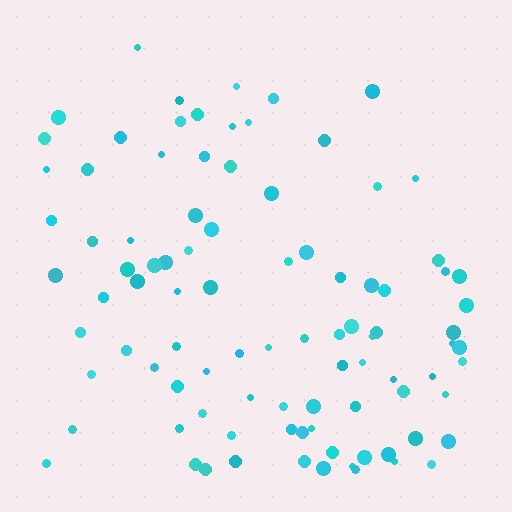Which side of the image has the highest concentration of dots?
The bottom.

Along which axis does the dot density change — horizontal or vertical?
Vertical.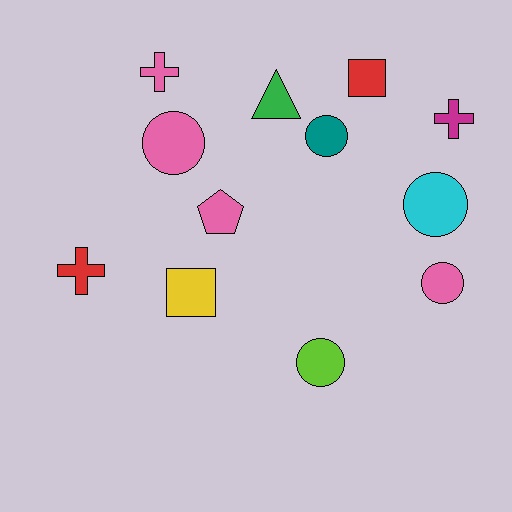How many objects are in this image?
There are 12 objects.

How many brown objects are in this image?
There are no brown objects.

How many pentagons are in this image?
There is 1 pentagon.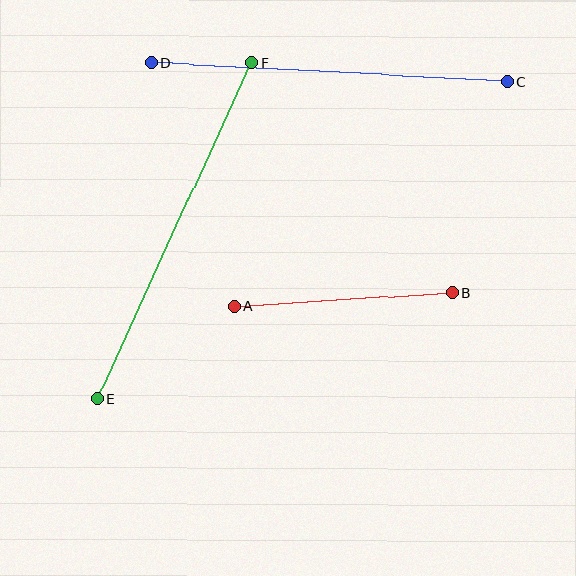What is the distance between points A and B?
The distance is approximately 219 pixels.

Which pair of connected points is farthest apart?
Points E and F are farthest apart.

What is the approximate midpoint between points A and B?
The midpoint is at approximately (343, 299) pixels.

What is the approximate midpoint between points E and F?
The midpoint is at approximately (175, 231) pixels.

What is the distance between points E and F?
The distance is approximately 370 pixels.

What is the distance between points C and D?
The distance is approximately 356 pixels.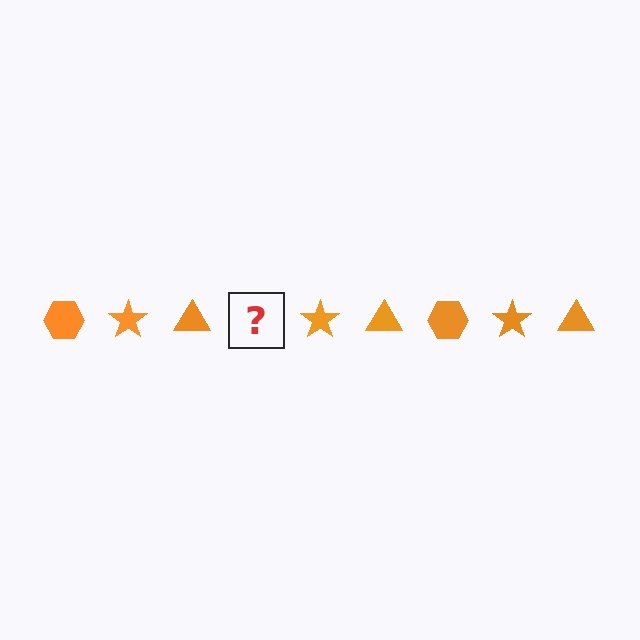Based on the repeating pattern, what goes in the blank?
The blank should be an orange hexagon.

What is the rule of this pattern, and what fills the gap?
The rule is that the pattern cycles through hexagon, star, triangle shapes in orange. The gap should be filled with an orange hexagon.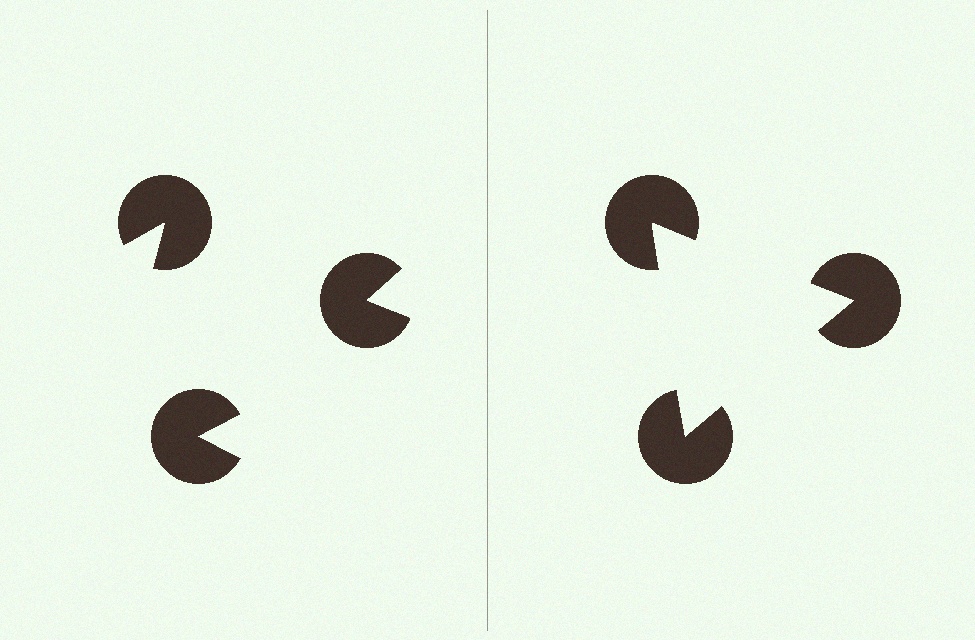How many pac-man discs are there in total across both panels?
6 — 3 on each side.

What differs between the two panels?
The pac-man discs are positioned identically on both sides; only the wedge orientations differ. On the right they align to a triangle; on the left they are misaligned.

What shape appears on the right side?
An illusory triangle.